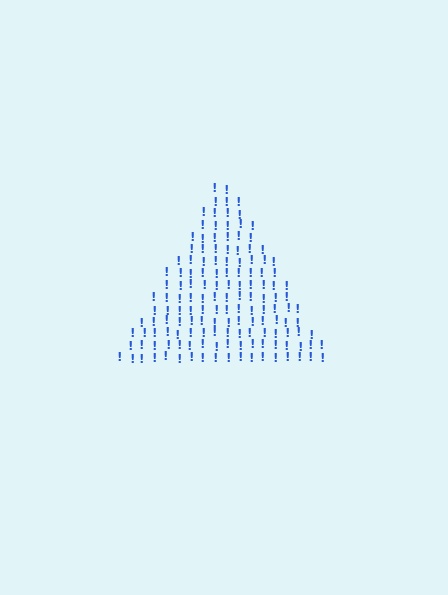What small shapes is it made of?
It is made of small exclamation marks.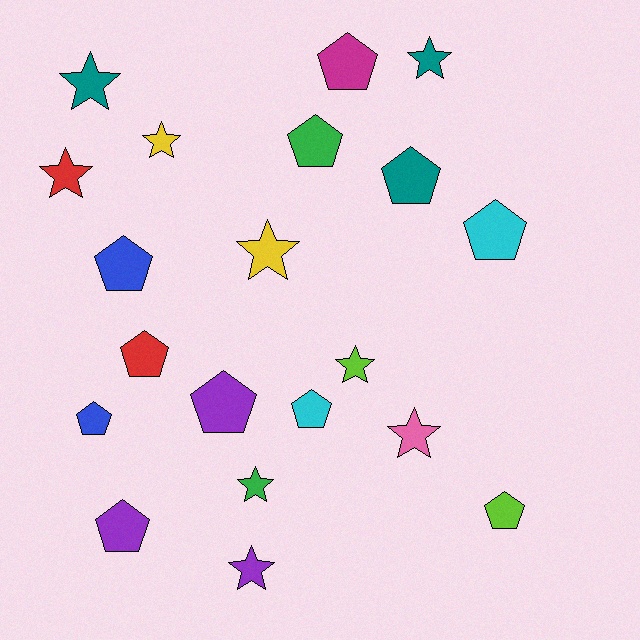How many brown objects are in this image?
There are no brown objects.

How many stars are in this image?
There are 9 stars.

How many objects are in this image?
There are 20 objects.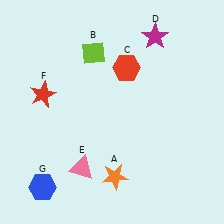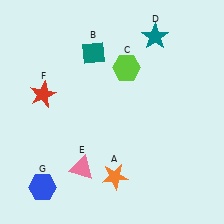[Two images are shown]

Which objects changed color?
B changed from lime to teal. C changed from red to lime. D changed from magenta to teal.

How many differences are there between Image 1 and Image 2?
There are 3 differences between the two images.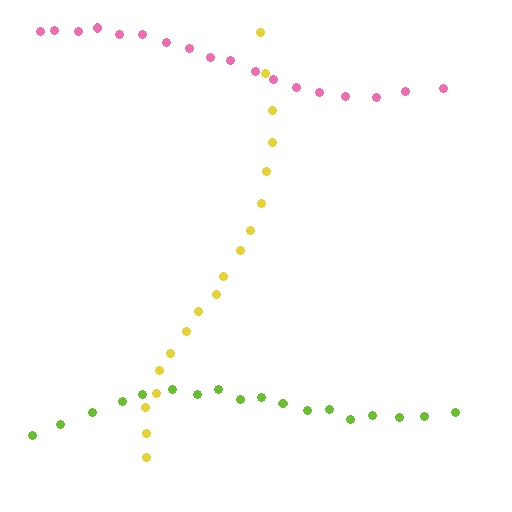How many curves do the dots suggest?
There are 3 distinct paths.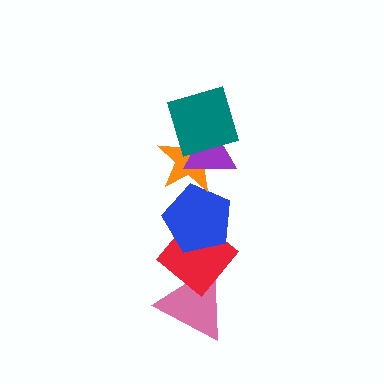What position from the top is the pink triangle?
The pink triangle is 6th from the top.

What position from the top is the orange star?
The orange star is 3rd from the top.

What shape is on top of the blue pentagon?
The orange star is on top of the blue pentagon.